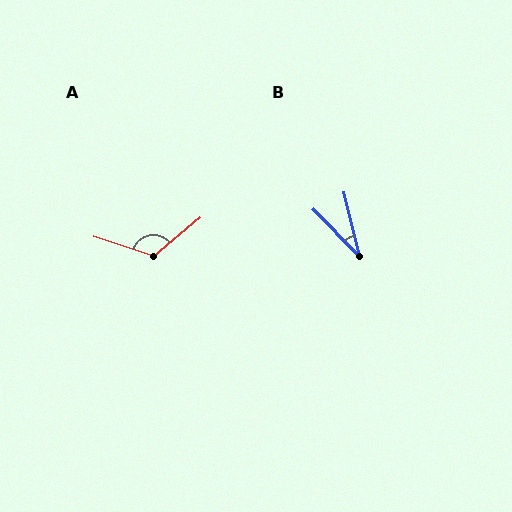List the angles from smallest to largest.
B (31°), A (122°).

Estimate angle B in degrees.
Approximately 31 degrees.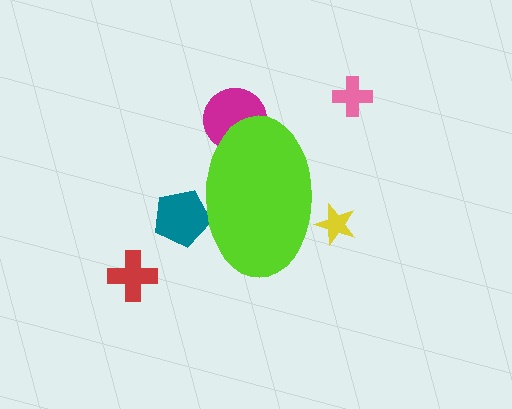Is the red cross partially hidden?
No, the red cross is fully visible.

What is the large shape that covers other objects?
A lime ellipse.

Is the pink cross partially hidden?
No, the pink cross is fully visible.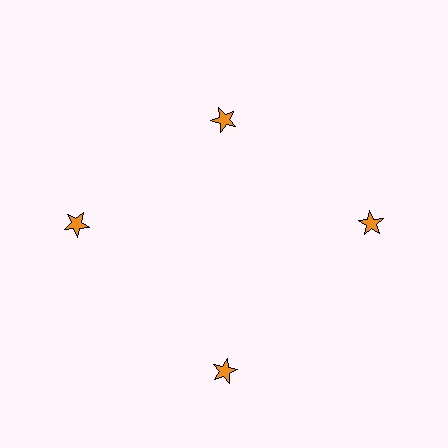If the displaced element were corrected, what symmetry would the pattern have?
It would have 4-fold rotational symmetry — the pattern would map onto itself every 90 degrees.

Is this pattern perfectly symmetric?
No. The 4 orange stars are arranged in a ring, but one element near the 12 o'clock position is pulled inward toward the center, breaking the 4-fold rotational symmetry.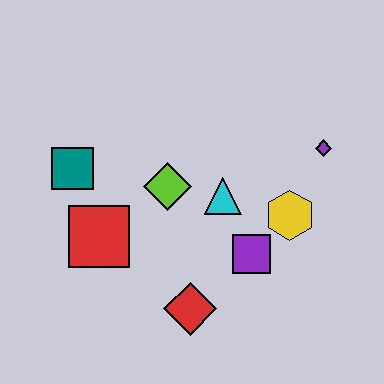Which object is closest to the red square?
The teal square is closest to the red square.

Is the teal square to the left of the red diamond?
Yes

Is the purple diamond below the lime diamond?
No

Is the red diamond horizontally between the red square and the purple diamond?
Yes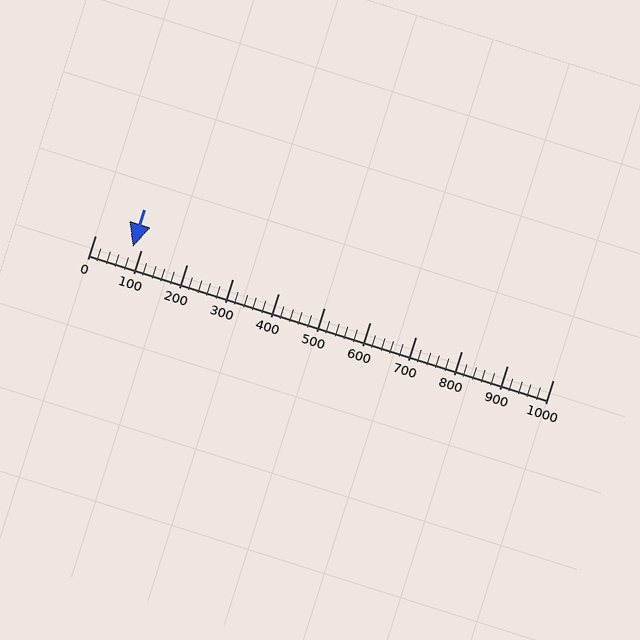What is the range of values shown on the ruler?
The ruler shows values from 0 to 1000.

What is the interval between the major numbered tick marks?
The major tick marks are spaced 100 units apart.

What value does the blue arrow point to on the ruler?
The blue arrow points to approximately 82.